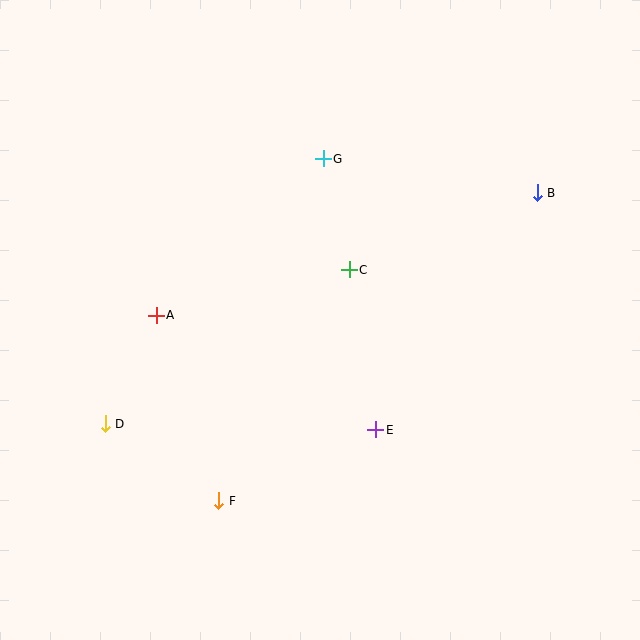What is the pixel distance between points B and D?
The distance between B and D is 490 pixels.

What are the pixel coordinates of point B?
Point B is at (537, 193).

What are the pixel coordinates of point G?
Point G is at (323, 159).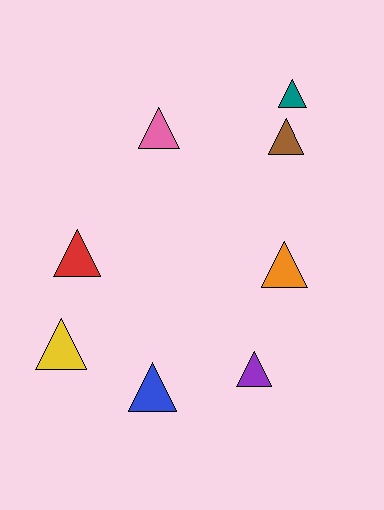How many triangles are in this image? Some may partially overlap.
There are 8 triangles.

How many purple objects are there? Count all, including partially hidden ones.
There is 1 purple object.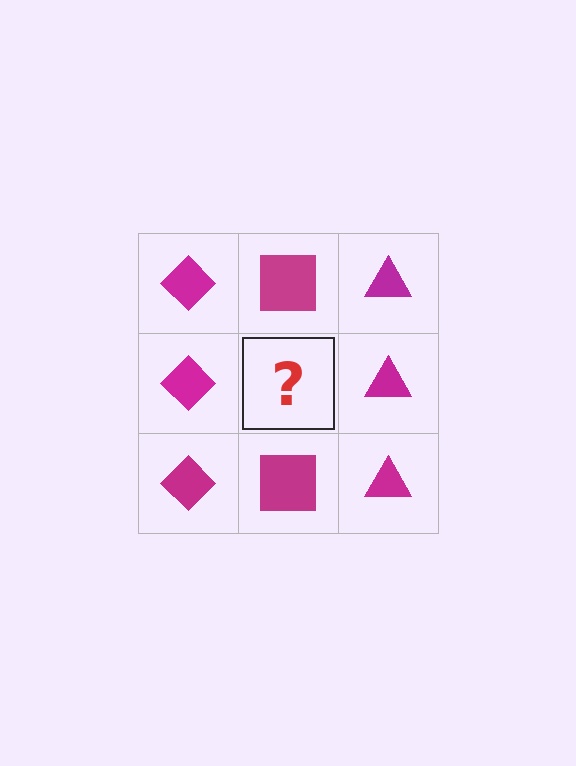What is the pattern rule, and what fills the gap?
The rule is that each column has a consistent shape. The gap should be filled with a magenta square.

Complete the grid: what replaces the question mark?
The question mark should be replaced with a magenta square.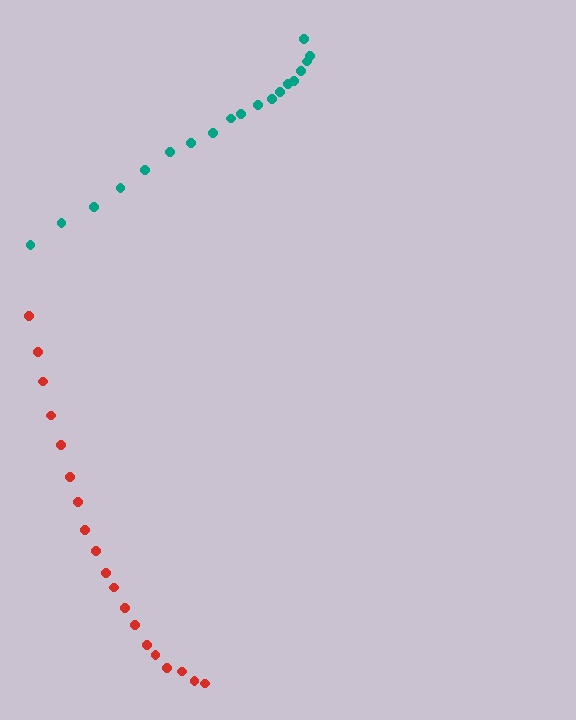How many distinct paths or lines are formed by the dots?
There are 2 distinct paths.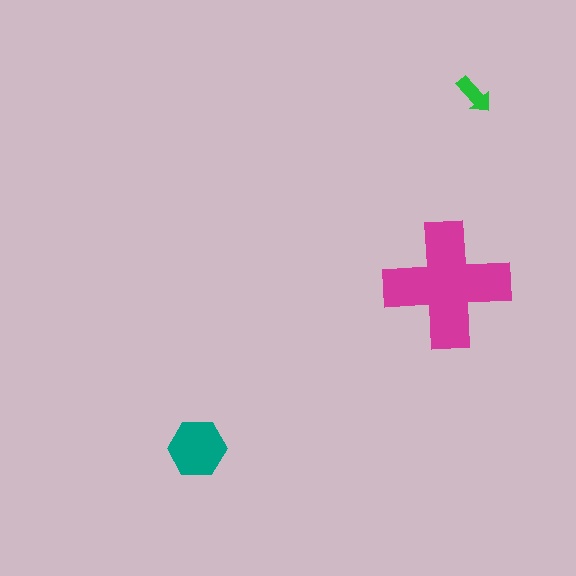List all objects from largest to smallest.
The magenta cross, the teal hexagon, the green arrow.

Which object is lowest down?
The teal hexagon is bottommost.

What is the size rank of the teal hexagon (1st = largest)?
2nd.